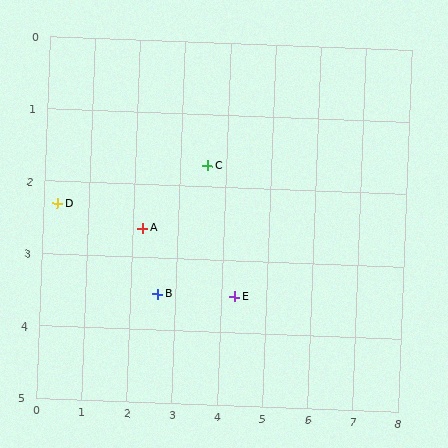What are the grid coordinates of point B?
Point B is at approximately (2.6, 3.5).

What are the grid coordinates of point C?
Point C is at approximately (3.6, 1.7).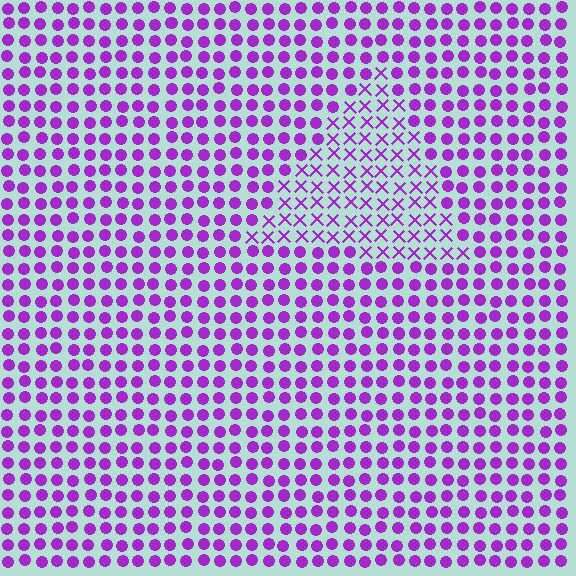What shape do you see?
I see a triangle.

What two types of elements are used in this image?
The image uses X marks inside the triangle region and circles outside it.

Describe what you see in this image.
The image is filled with small purple elements arranged in a uniform grid. A triangle-shaped region contains X marks, while the surrounding area contains circles. The boundary is defined purely by the change in element shape.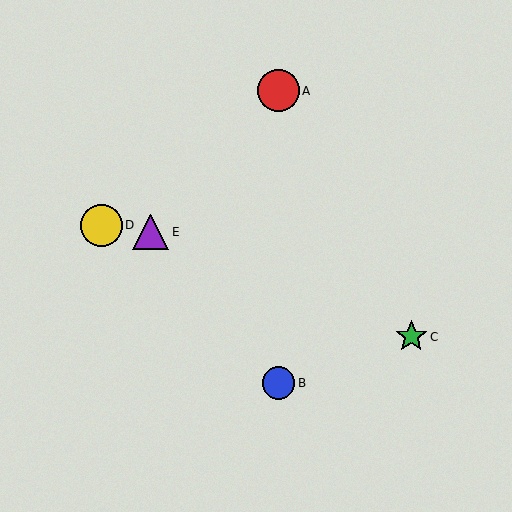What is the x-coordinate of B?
Object B is at x≈278.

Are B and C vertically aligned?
No, B is at x≈278 and C is at x≈411.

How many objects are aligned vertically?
2 objects (A, B) are aligned vertically.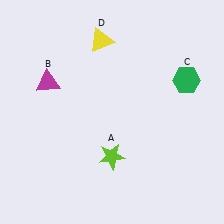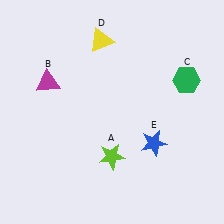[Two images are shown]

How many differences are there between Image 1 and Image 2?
There is 1 difference between the two images.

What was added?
A blue star (E) was added in Image 2.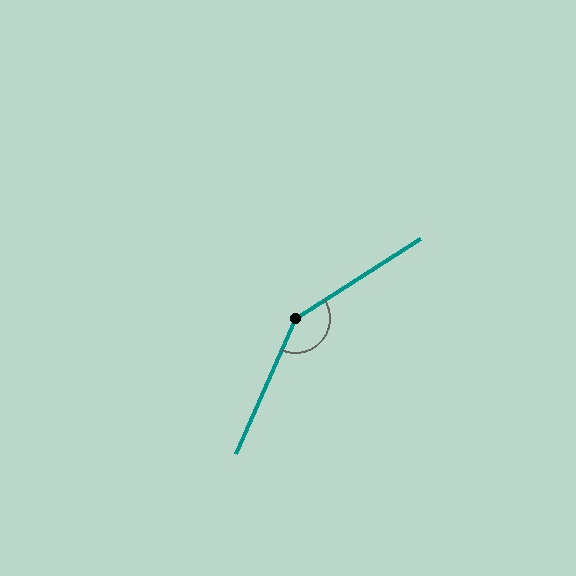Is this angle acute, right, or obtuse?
It is obtuse.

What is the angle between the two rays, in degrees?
Approximately 147 degrees.